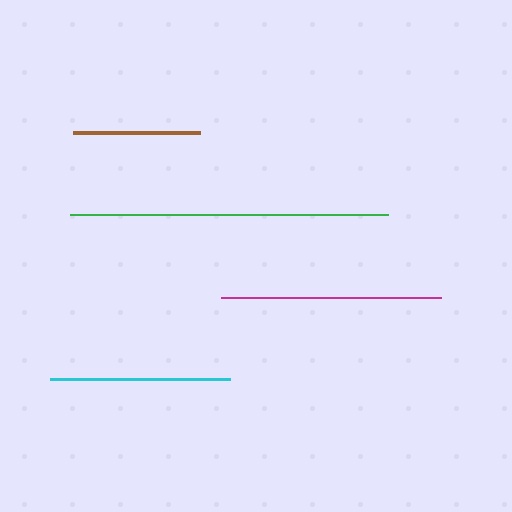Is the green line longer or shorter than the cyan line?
The green line is longer than the cyan line.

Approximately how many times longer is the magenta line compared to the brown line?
The magenta line is approximately 1.7 times the length of the brown line.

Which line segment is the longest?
The green line is the longest at approximately 318 pixels.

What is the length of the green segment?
The green segment is approximately 318 pixels long.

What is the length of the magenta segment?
The magenta segment is approximately 221 pixels long.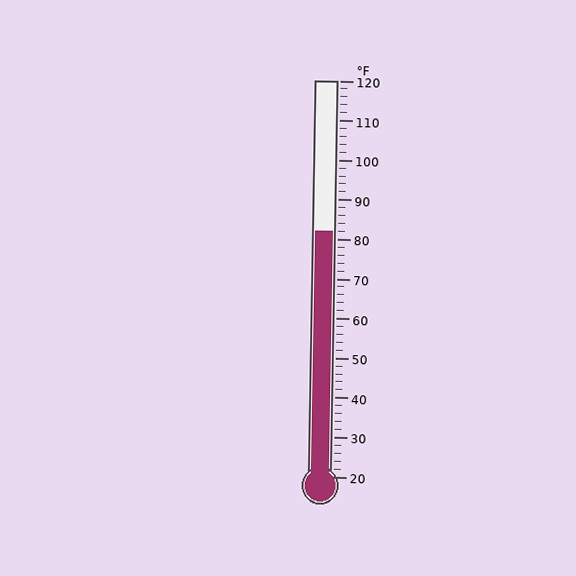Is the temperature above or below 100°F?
The temperature is below 100°F.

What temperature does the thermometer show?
The thermometer shows approximately 82°F.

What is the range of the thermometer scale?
The thermometer scale ranges from 20°F to 120°F.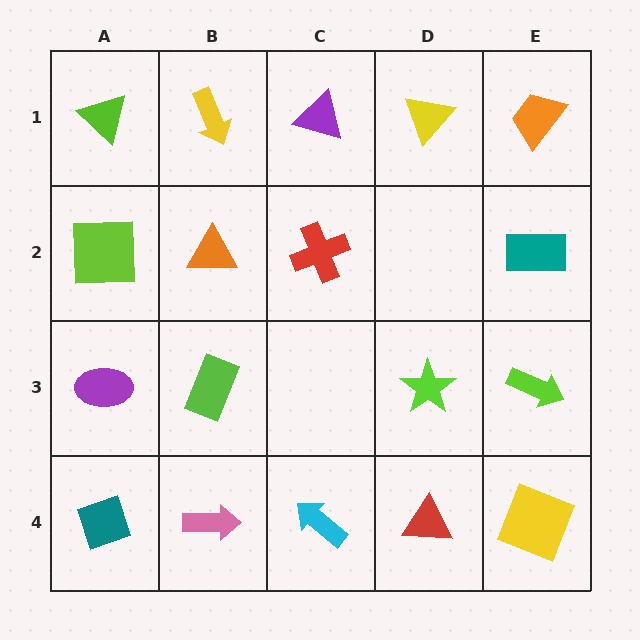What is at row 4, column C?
A cyan arrow.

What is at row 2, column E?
A teal rectangle.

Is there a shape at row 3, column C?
No, that cell is empty.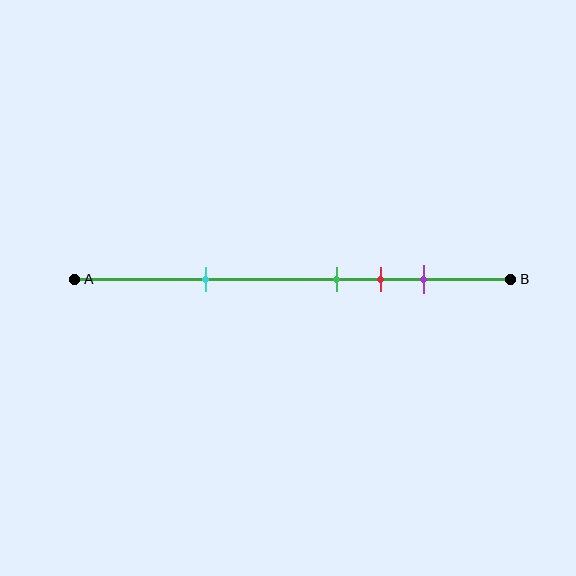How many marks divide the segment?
There are 4 marks dividing the segment.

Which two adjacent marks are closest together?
The green and red marks are the closest adjacent pair.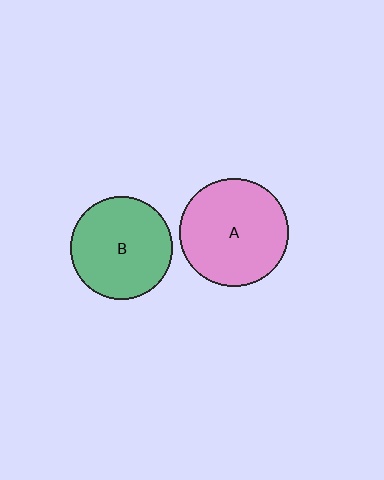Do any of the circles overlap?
No, none of the circles overlap.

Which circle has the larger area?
Circle A (pink).